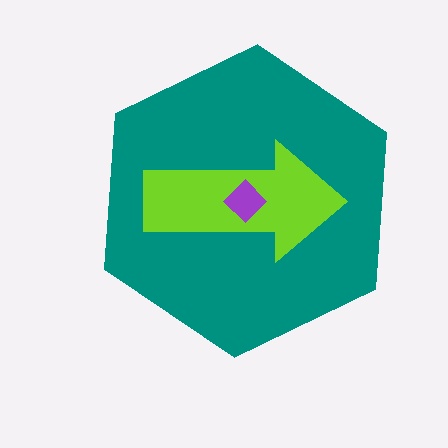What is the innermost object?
The purple diamond.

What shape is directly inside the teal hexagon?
The lime arrow.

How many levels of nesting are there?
3.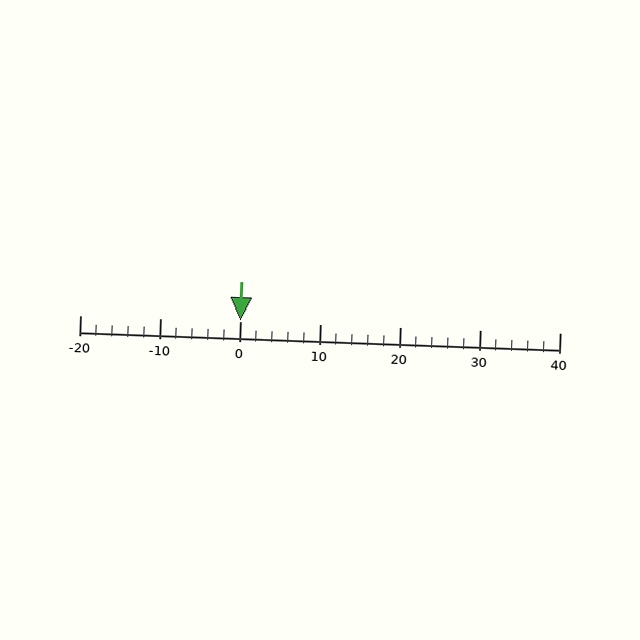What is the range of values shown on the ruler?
The ruler shows values from -20 to 40.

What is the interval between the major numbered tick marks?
The major tick marks are spaced 10 units apart.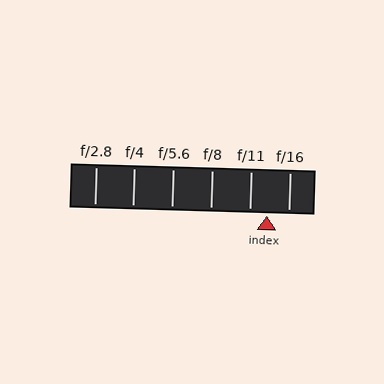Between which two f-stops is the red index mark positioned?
The index mark is between f/11 and f/16.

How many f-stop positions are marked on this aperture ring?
There are 6 f-stop positions marked.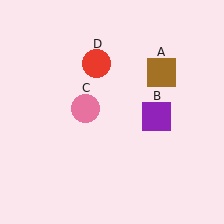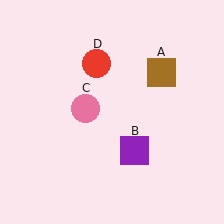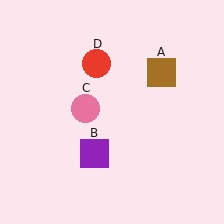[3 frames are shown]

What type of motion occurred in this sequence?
The purple square (object B) rotated clockwise around the center of the scene.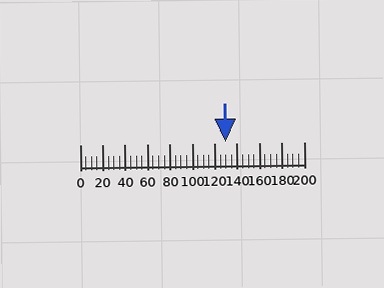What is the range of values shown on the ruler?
The ruler shows values from 0 to 200.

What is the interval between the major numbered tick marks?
The major tick marks are spaced 20 units apart.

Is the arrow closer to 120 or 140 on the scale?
The arrow is closer to 140.